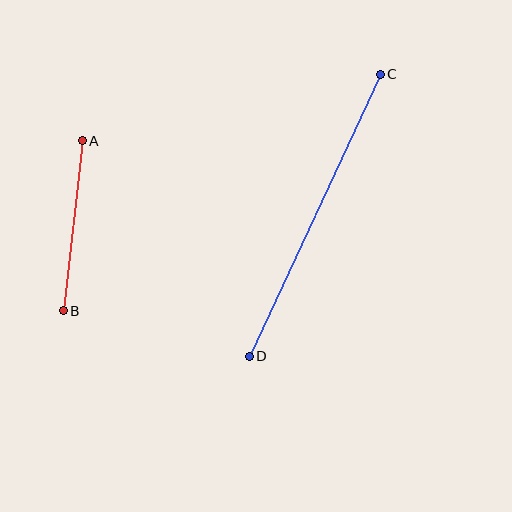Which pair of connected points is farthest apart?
Points C and D are farthest apart.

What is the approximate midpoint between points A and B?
The midpoint is at approximately (73, 226) pixels.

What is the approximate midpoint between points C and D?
The midpoint is at approximately (315, 215) pixels.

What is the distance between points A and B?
The distance is approximately 171 pixels.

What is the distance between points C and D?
The distance is approximately 311 pixels.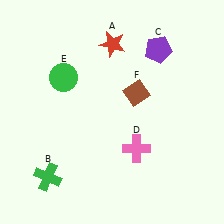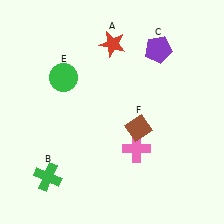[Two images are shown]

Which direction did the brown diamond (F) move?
The brown diamond (F) moved down.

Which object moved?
The brown diamond (F) moved down.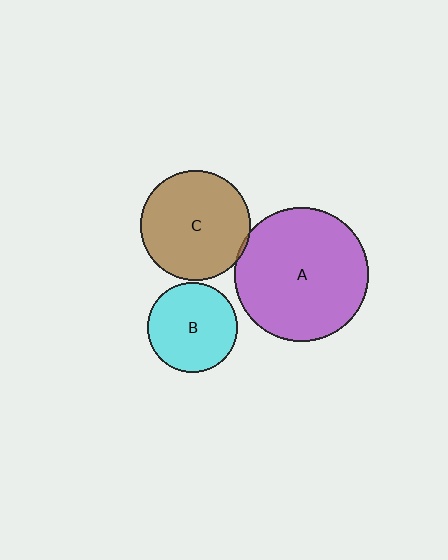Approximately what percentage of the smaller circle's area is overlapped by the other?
Approximately 5%.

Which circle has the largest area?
Circle A (purple).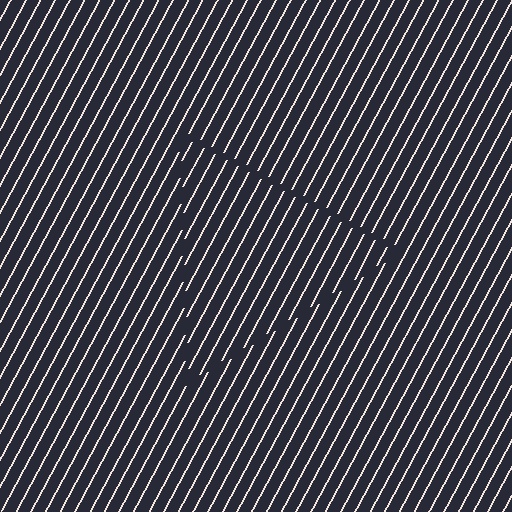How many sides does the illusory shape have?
3 sides — the line-ends trace a triangle.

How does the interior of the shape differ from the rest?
The interior of the shape contains the same grating, shifted by half a period — the contour is defined by the phase discontinuity where line-ends from the inner and outer gratings abut.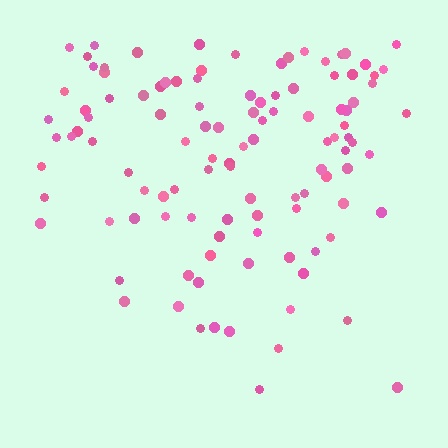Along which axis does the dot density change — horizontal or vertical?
Vertical.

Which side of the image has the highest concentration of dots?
The top.